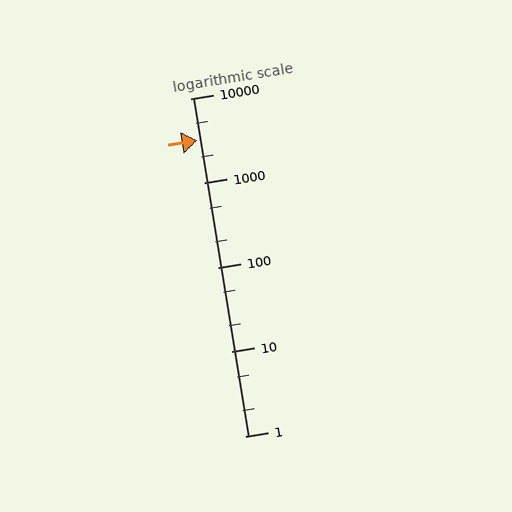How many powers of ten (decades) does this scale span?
The scale spans 4 decades, from 1 to 10000.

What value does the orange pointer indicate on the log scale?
The pointer indicates approximately 3200.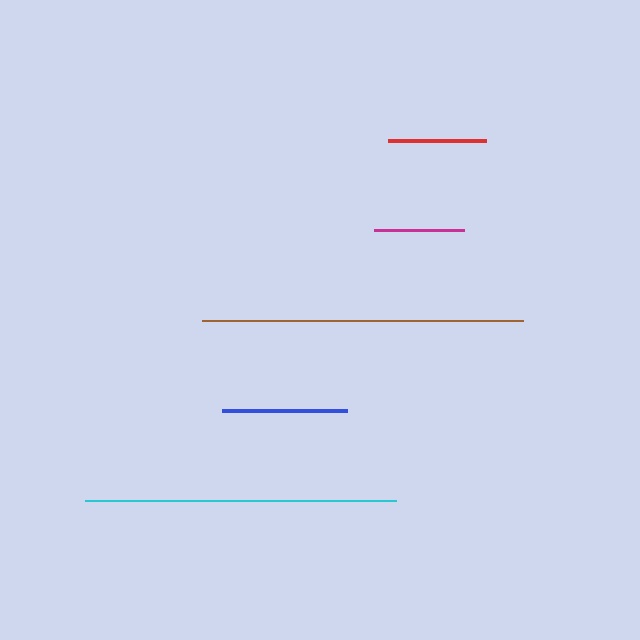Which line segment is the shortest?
The magenta line is the shortest at approximately 90 pixels.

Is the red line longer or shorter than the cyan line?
The cyan line is longer than the red line.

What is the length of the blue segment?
The blue segment is approximately 126 pixels long.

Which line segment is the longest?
The brown line is the longest at approximately 321 pixels.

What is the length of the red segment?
The red segment is approximately 98 pixels long.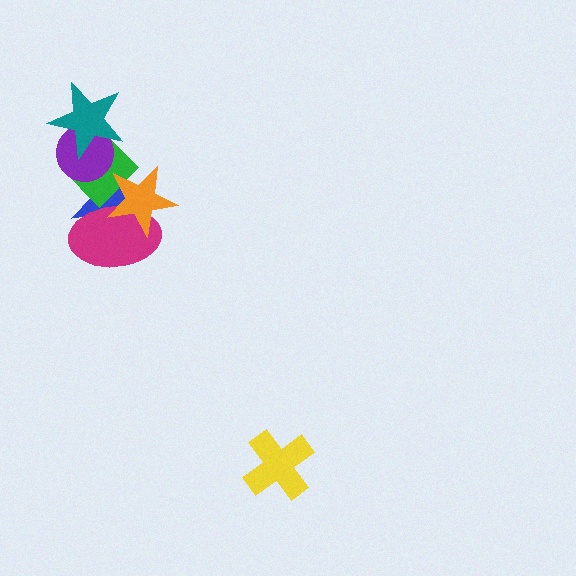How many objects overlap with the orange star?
3 objects overlap with the orange star.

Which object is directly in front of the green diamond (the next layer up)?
The magenta ellipse is directly in front of the green diamond.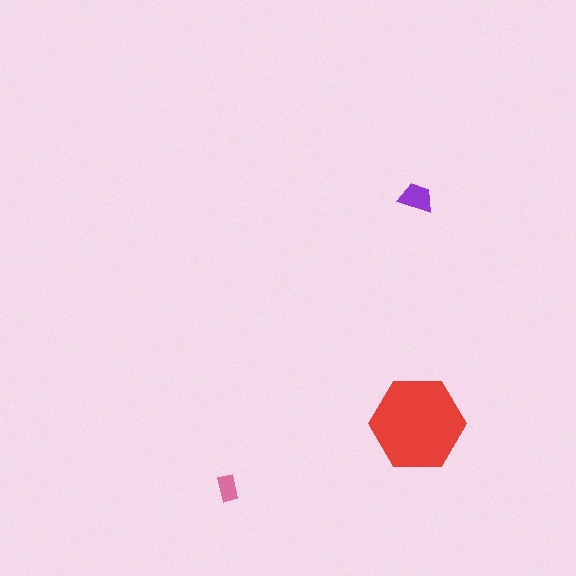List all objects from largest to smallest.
The red hexagon, the purple trapezoid, the pink rectangle.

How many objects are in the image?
There are 3 objects in the image.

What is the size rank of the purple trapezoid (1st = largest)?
2nd.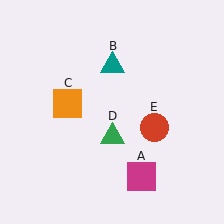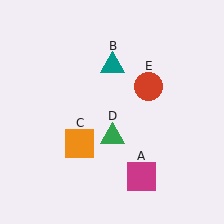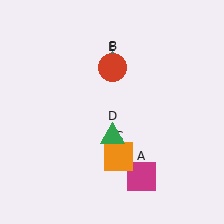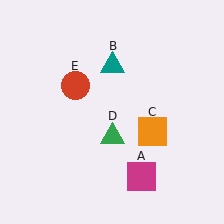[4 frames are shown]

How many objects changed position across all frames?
2 objects changed position: orange square (object C), red circle (object E).